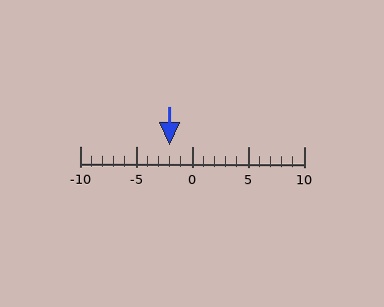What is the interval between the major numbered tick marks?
The major tick marks are spaced 5 units apart.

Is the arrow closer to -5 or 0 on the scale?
The arrow is closer to 0.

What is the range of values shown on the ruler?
The ruler shows values from -10 to 10.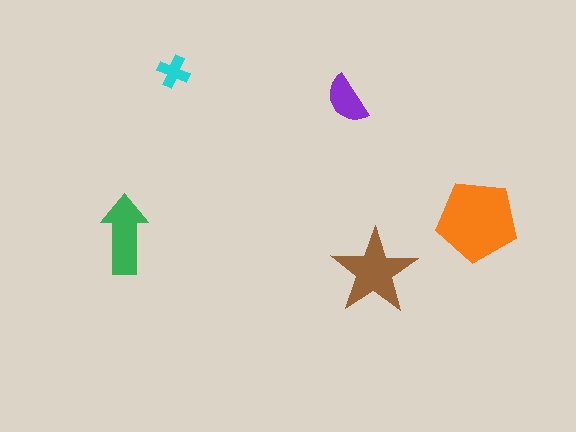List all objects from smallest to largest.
The cyan cross, the purple semicircle, the green arrow, the brown star, the orange pentagon.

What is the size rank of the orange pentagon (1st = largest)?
1st.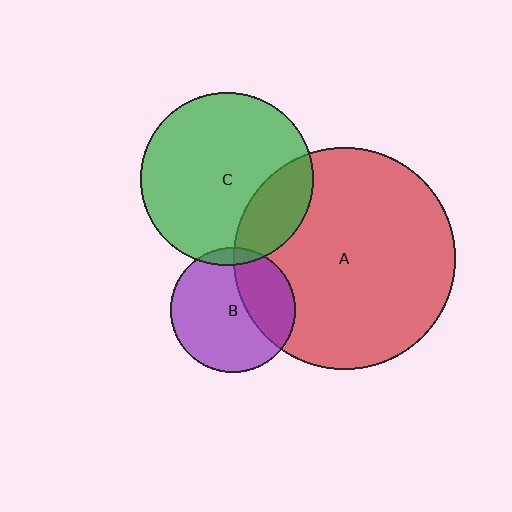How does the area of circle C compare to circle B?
Approximately 1.9 times.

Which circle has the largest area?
Circle A (red).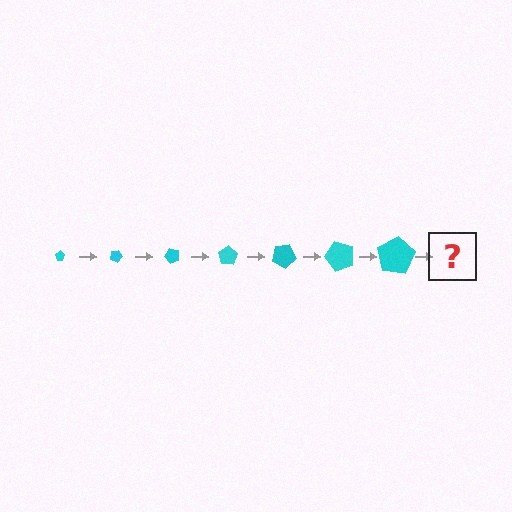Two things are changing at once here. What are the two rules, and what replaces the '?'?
The two rules are that the pentagon grows larger each step and it rotates 25 degrees each step. The '?' should be a pentagon, larger than the previous one and rotated 175 degrees from the start.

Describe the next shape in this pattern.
It should be a pentagon, larger than the previous one and rotated 175 degrees from the start.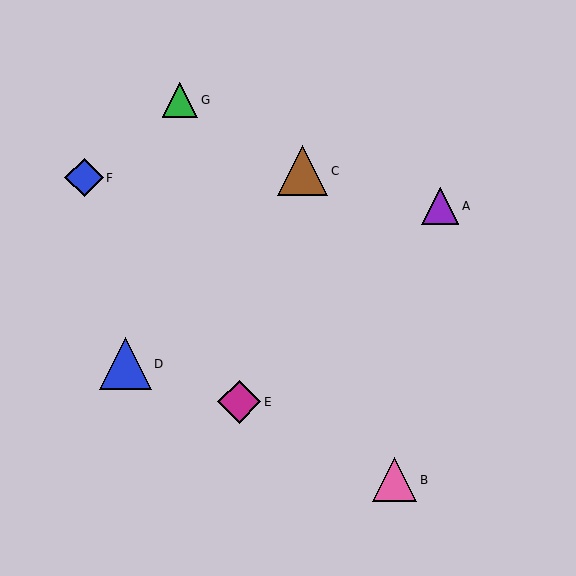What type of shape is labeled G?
Shape G is a green triangle.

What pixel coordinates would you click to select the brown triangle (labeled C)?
Click at (302, 171) to select the brown triangle C.